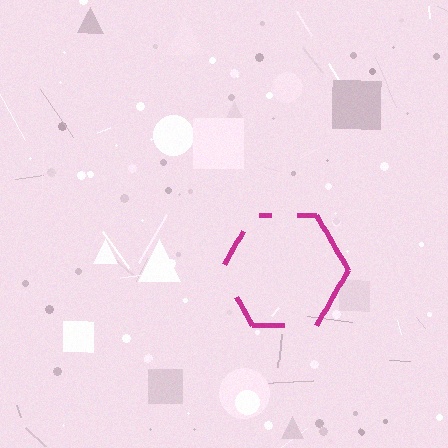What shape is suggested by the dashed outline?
The dashed outline suggests a hexagon.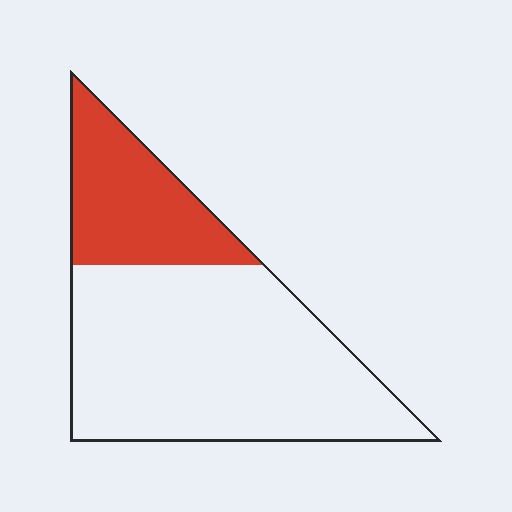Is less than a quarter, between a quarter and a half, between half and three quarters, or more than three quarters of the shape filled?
Between a quarter and a half.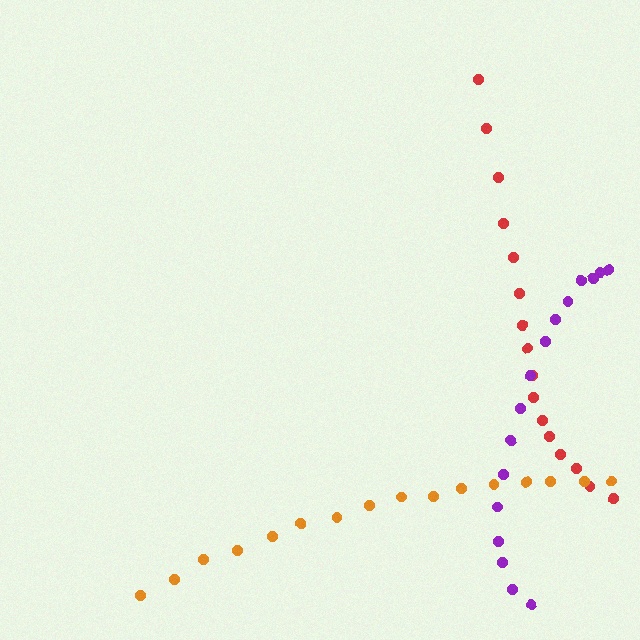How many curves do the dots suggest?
There are 3 distinct paths.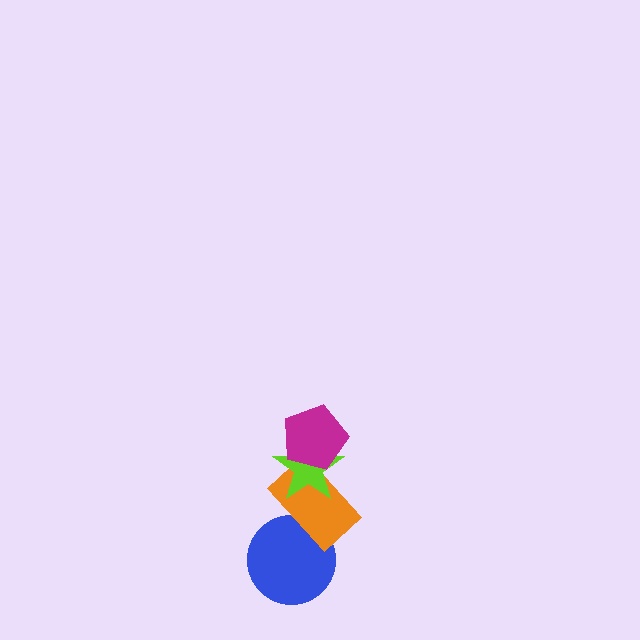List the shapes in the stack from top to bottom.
From top to bottom: the magenta pentagon, the lime star, the orange rectangle, the blue circle.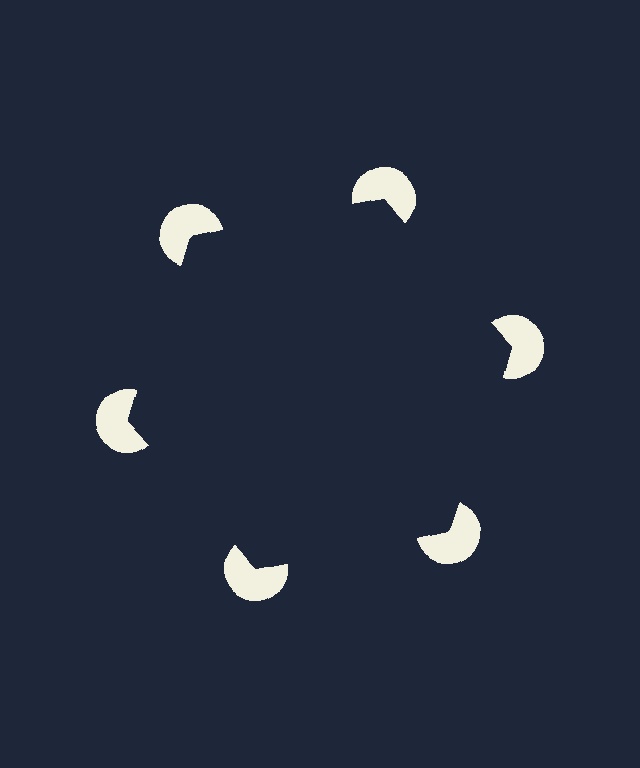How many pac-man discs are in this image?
There are 6 — one at each vertex of the illusory hexagon.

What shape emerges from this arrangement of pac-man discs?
An illusory hexagon — its edges are inferred from the aligned wedge cuts in the pac-man discs, not physically drawn.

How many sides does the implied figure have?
6 sides.